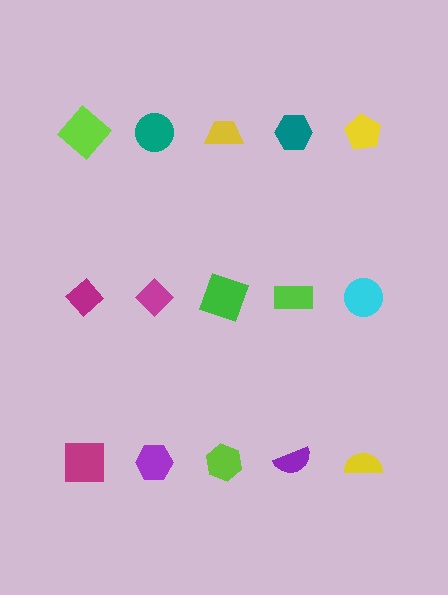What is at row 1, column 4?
A teal hexagon.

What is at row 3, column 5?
A yellow semicircle.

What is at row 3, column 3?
A lime hexagon.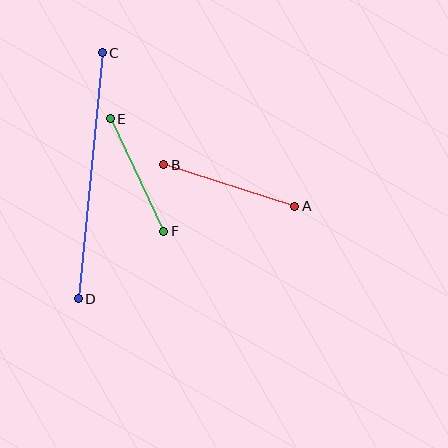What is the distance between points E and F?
The distance is approximately 125 pixels.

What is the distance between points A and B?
The distance is approximately 138 pixels.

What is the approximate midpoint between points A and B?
The midpoint is at approximately (229, 186) pixels.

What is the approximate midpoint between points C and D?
The midpoint is at approximately (90, 176) pixels.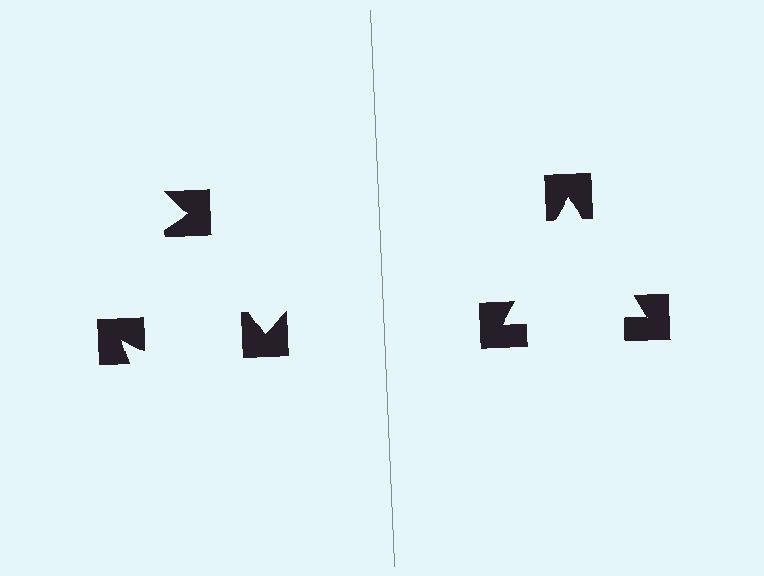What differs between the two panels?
The notched squares are positioned identically on both sides; only the wedge orientations differ. On the right they align to a triangle; on the left they are misaligned.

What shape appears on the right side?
An illusory triangle.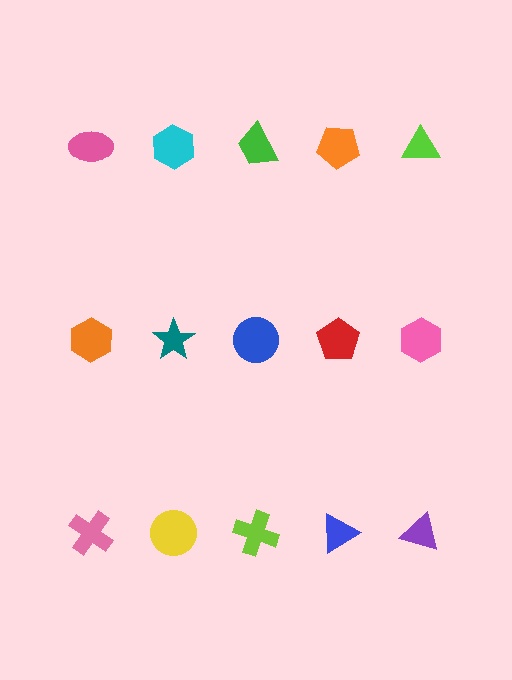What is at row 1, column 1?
A pink ellipse.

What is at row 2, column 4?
A red pentagon.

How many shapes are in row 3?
5 shapes.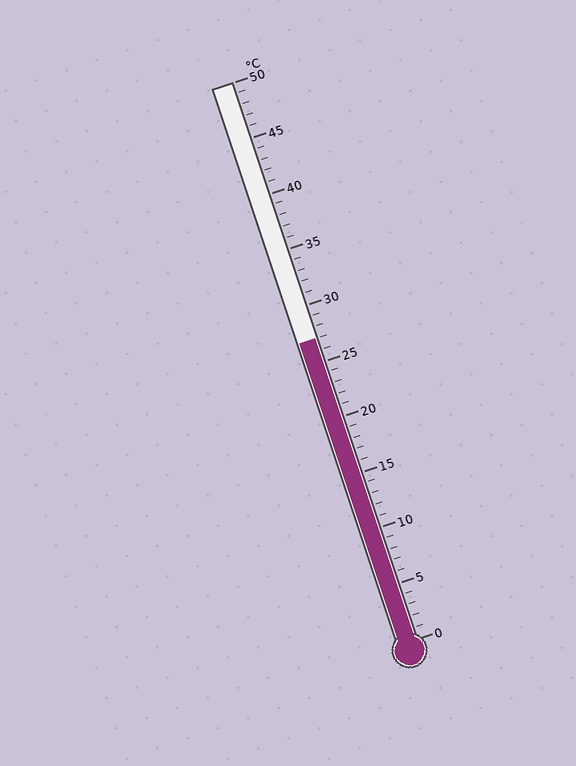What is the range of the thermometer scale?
The thermometer scale ranges from 0°C to 50°C.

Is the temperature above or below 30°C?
The temperature is below 30°C.